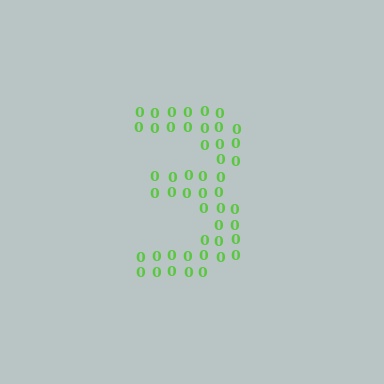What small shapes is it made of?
It is made of small digit 0's.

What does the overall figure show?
The overall figure shows the digit 3.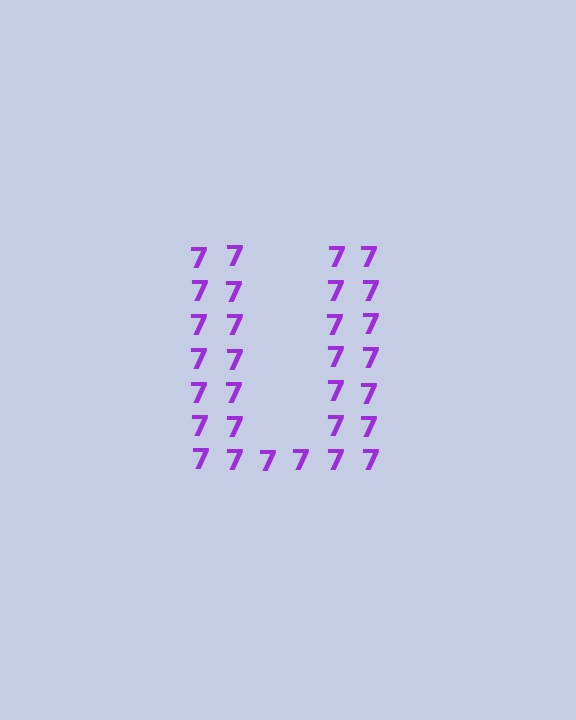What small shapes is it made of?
It is made of small digit 7's.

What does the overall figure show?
The overall figure shows the letter U.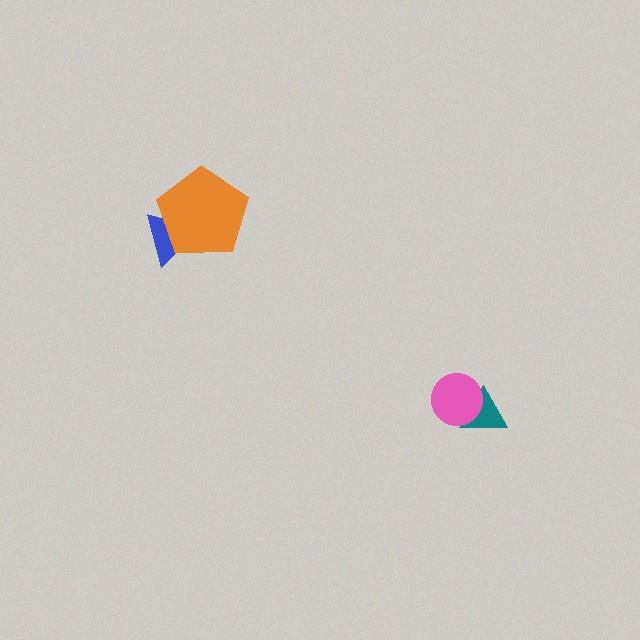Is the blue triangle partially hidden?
Yes, it is partially covered by another shape.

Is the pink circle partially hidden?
No, no other shape covers it.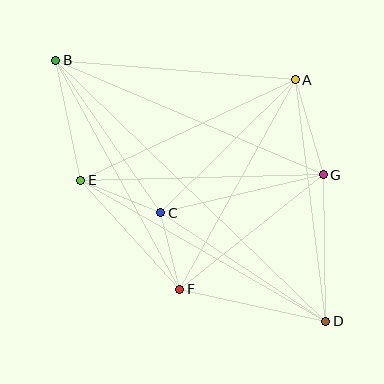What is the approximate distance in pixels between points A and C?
The distance between A and C is approximately 189 pixels.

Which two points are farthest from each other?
Points B and D are farthest from each other.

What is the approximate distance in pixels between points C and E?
The distance between C and E is approximately 86 pixels.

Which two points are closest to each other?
Points C and F are closest to each other.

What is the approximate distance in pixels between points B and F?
The distance between B and F is approximately 261 pixels.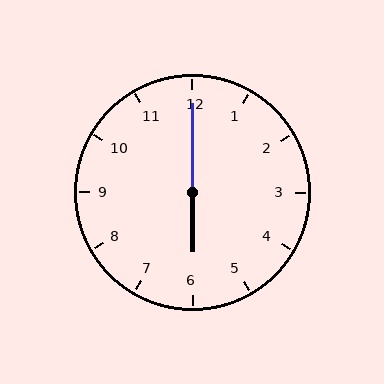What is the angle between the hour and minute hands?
Approximately 180 degrees.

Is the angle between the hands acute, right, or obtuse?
It is obtuse.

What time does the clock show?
6:00.